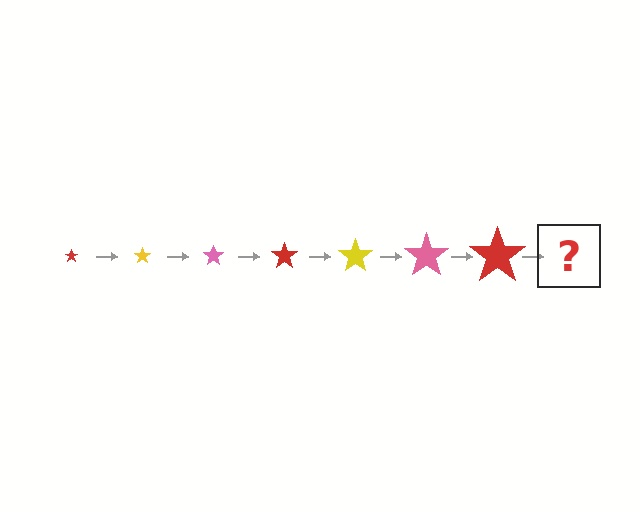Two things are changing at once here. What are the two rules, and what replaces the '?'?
The two rules are that the star grows larger each step and the color cycles through red, yellow, and pink. The '?' should be a yellow star, larger than the previous one.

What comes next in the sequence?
The next element should be a yellow star, larger than the previous one.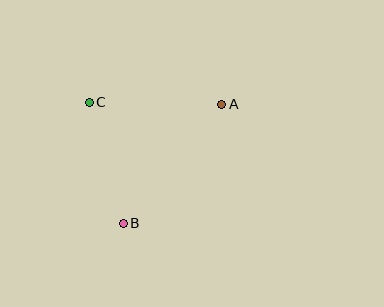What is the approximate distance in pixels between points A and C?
The distance between A and C is approximately 132 pixels.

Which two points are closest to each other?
Points B and C are closest to each other.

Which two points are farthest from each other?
Points A and B are farthest from each other.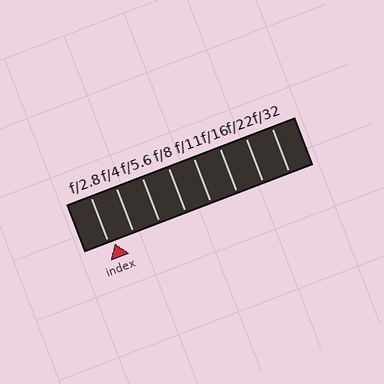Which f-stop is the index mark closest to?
The index mark is closest to f/2.8.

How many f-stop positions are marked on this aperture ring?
There are 8 f-stop positions marked.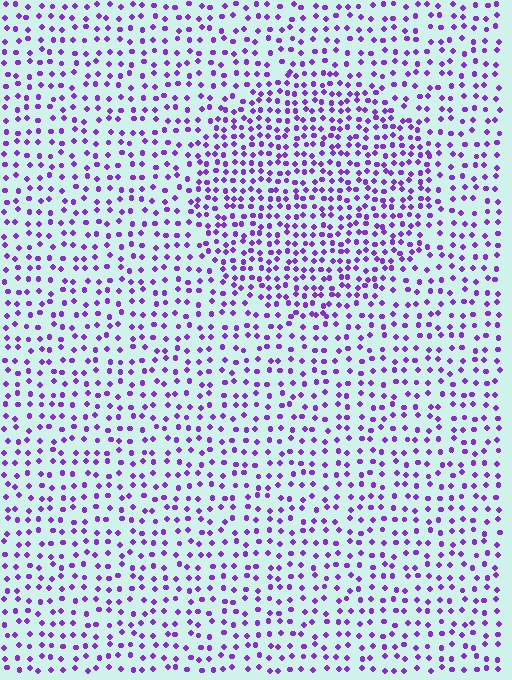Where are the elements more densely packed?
The elements are more densely packed inside the circle boundary.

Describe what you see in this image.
The image contains small purple elements arranged at two different densities. A circle-shaped region is visible where the elements are more densely packed than the surrounding area.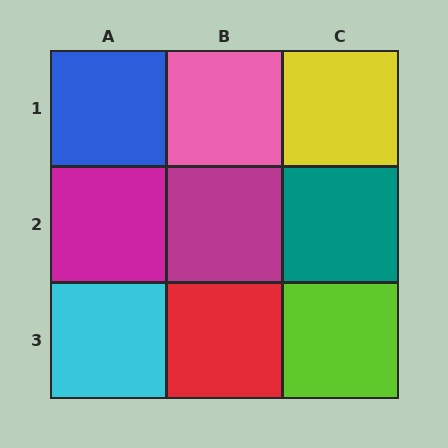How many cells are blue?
1 cell is blue.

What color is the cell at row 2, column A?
Magenta.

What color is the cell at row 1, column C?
Yellow.